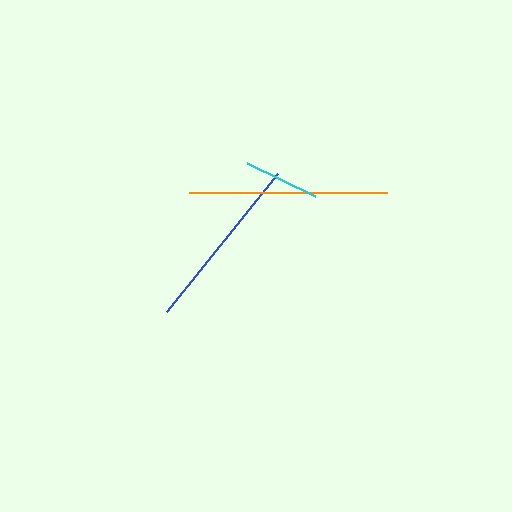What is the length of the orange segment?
The orange segment is approximately 197 pixels long.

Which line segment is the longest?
The orange line is the longest at approximately 197 pixels.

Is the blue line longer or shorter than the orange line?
The orange line is longer than the blue line.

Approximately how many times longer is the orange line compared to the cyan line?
The orange line is approximately 2.6 times the length of the cyan line.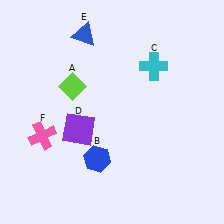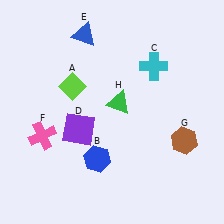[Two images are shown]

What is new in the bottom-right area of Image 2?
A brown hexagon (G) was added in the bottom-right area of Image 2.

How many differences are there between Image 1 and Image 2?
There are 2 differences between the two images.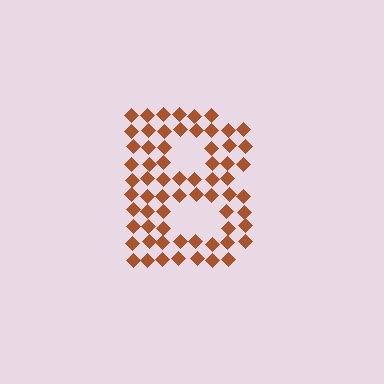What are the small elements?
The small elements are diamonds.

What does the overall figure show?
The overall figure shows the letter B.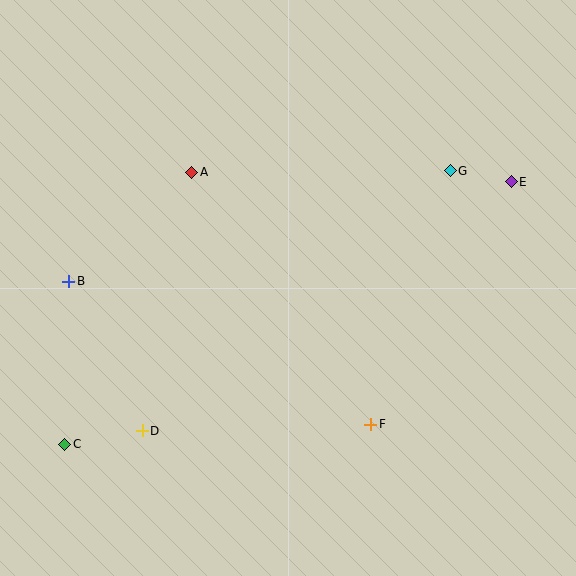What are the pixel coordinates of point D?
Point D is at (142, 431).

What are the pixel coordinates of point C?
Point C is at (65, 444).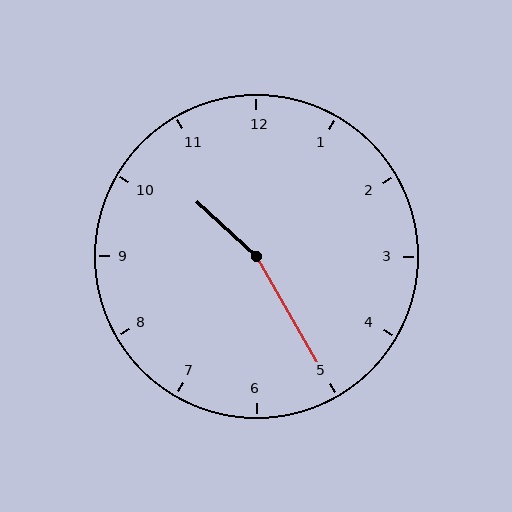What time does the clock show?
10:25.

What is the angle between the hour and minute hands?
Approximately 162 degrees.